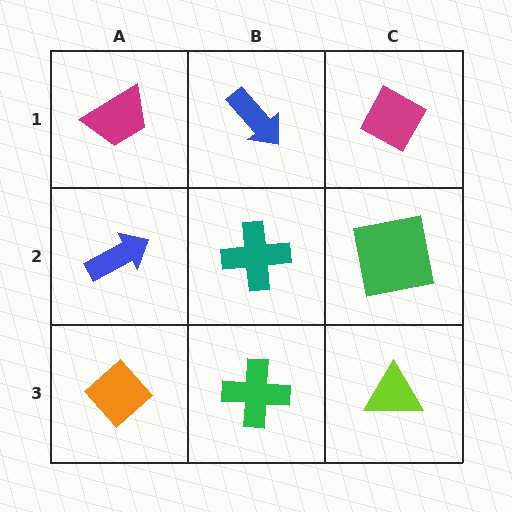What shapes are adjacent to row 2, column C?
A magenta diamond (row 1, column C), a lime triangle (row 3, column C), a teal cross (row 2, column B).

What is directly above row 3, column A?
A blue arrow.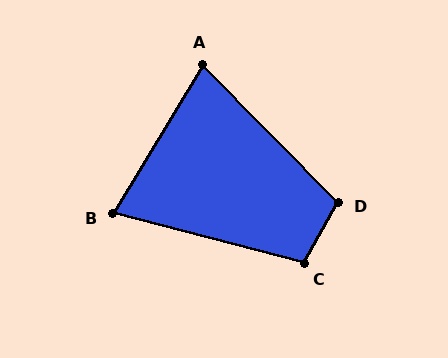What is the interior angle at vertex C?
Approximately 104 degrees (obtuse).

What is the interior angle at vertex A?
Approximately 76 degrees (acute).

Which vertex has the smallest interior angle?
B, at approximately 74 degrees.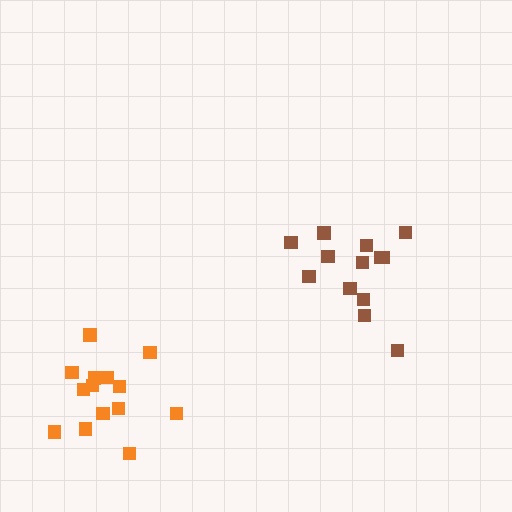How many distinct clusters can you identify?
There are 2 distinct clusters.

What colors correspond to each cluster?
The clusters are colored: orange, brown.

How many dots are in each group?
Group 1: 14 dots, Group 2: 13 dots (27 total).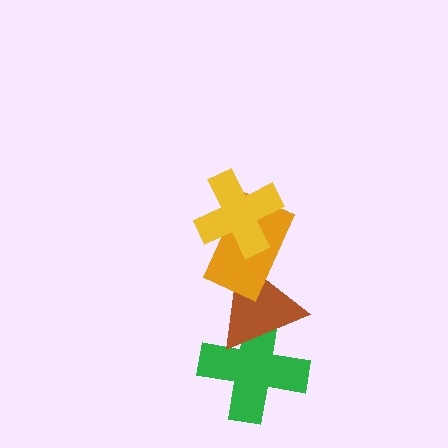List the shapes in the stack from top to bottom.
From top to bottom: the yellow cross, the orange rectangle, the brown triangle, the green cross.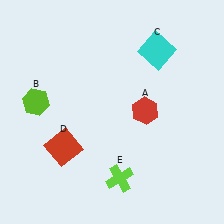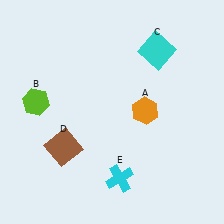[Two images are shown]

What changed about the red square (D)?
In Image 1, D is red. In Image 2, it changed to brown.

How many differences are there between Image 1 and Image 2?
There are 3 differences between the two images.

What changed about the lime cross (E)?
In Image 1, E is lime. In Image 2, it changed to cyan.